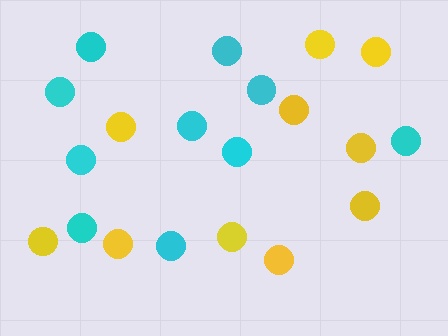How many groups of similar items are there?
There are 2 groups: one group of yellow circles (10) and one group of cyan circles (10).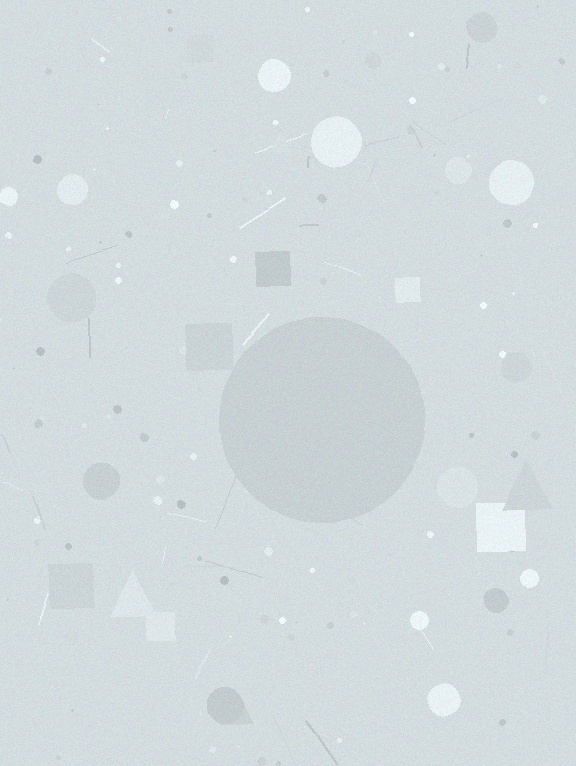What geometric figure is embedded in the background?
A circle is embedded in the background.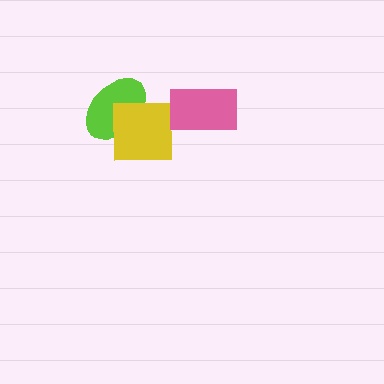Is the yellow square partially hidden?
Yes, it is partially covered by another shape.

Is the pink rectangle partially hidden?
No, no other shape covers it.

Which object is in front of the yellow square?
The pink rectangle is in front of the yellow square.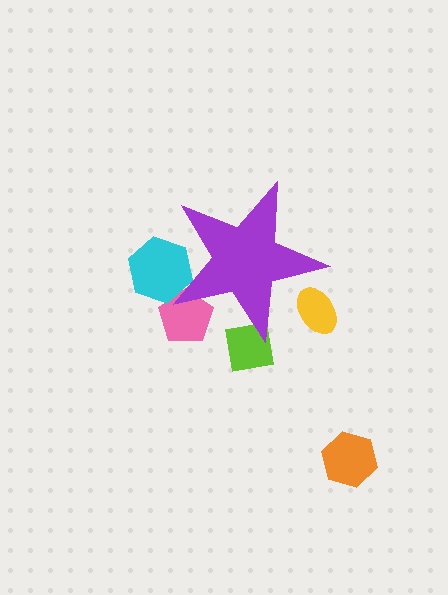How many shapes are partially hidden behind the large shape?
4 shapes are partially hidden.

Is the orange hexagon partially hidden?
No, the orange hexagon is fully visible.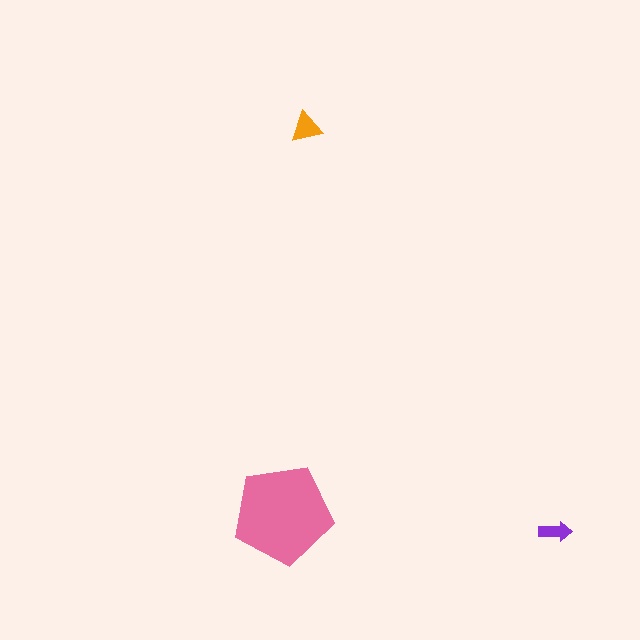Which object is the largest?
The pink pentagon.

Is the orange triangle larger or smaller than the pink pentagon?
Smaller.